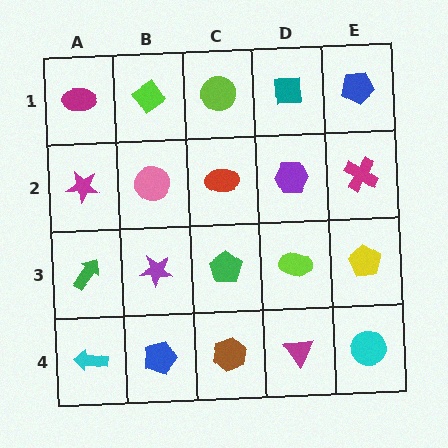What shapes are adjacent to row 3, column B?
A pink circle (row 2, column B), a blue pentagon (row 4, column B), a green arrow (row 3, column A), a green pentagon (row 3, column C).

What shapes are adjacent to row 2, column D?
A teal square (row 1, column D), a lime ellipse (row 3, column D), a red ellipse (row 2, column C), a magenta cross (row 2, column E).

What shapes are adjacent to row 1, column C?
A red ellipse (row 2, column C), a lime diamond (row 1, column B), a teal square (row 1, column D).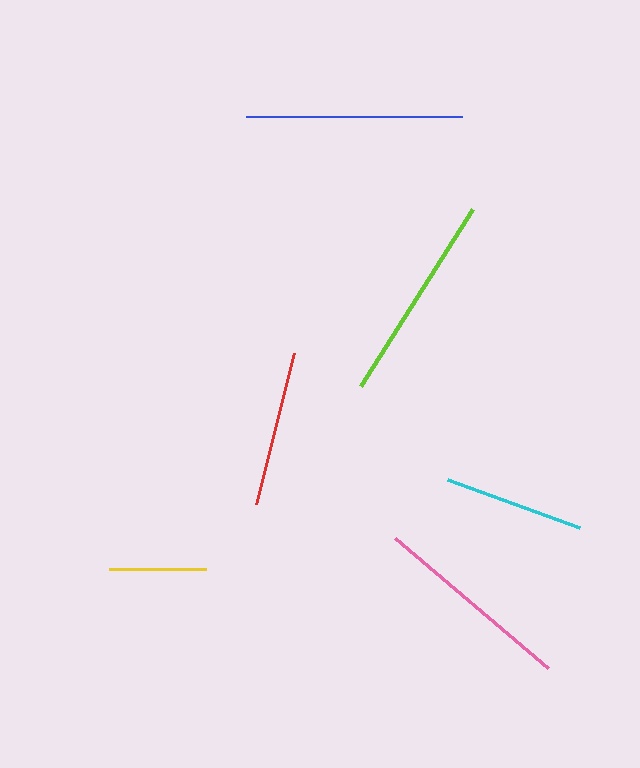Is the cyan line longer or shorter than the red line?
The red line is longer than the cyan line.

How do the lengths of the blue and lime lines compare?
The blue and lime lines are approximately the same length.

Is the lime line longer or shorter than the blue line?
The blue line is longer than the lime line.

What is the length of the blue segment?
The blue segment is approximately 216 pixels long.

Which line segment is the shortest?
The yellow line is the shortest at approximately 97 pixels.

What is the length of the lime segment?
The lime segment is approximately 209 pixels long.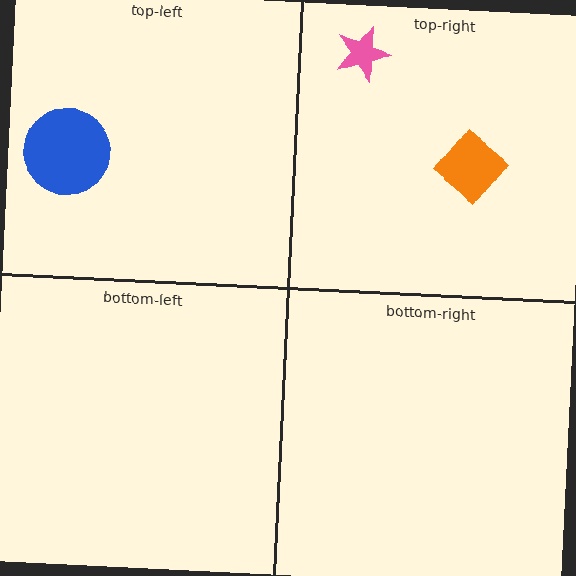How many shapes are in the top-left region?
1.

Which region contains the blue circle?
The top-left region.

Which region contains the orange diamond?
The top-right region.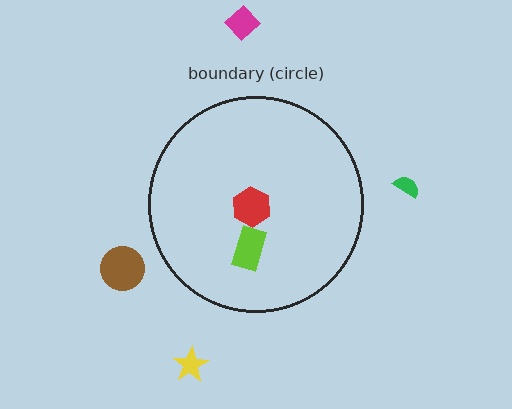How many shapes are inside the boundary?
2 inside, 4 outside.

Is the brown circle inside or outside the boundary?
Outside.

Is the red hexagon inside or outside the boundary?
Inside.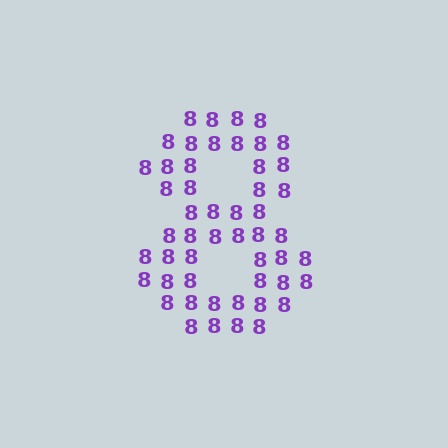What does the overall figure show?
The overall figure shows the digit 8.